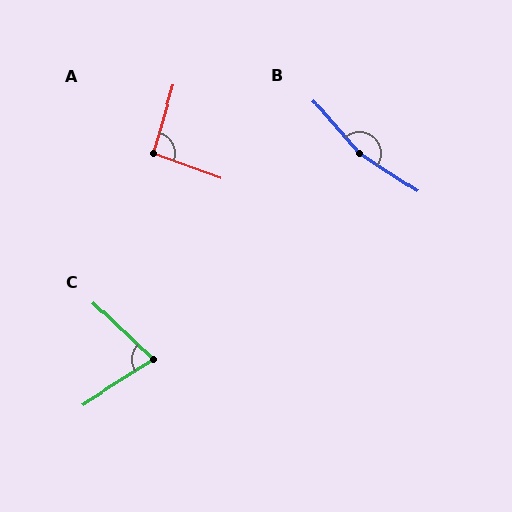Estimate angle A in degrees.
Approximately 93 degrees.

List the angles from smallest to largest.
C (76°), A (93°), B (164°).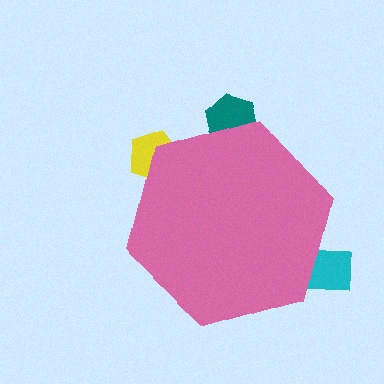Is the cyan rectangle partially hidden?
Yes, the cyan rectangle is partially hidden behind the pink hexagon.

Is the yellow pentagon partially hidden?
Yes, the yellow pentagon is partially hidden behind the pink hexagon.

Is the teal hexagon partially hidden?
Yes, the teal hexagon is partially hidden behind the pink hexagon.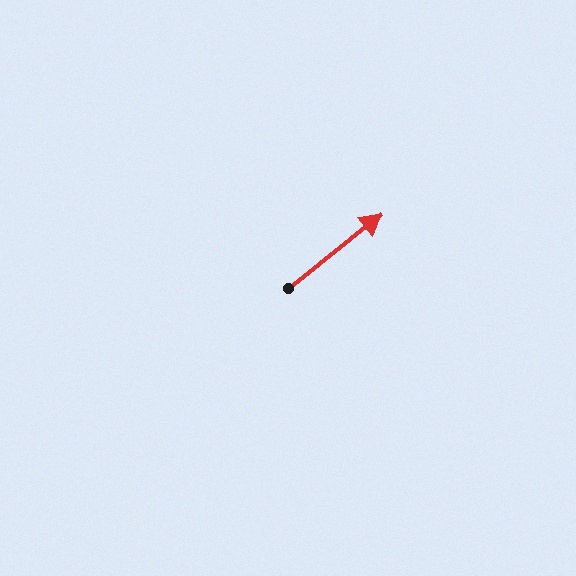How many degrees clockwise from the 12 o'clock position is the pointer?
Approximately 51 degrees.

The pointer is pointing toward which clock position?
Roughly 2 o'clock.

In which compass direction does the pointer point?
Northeast.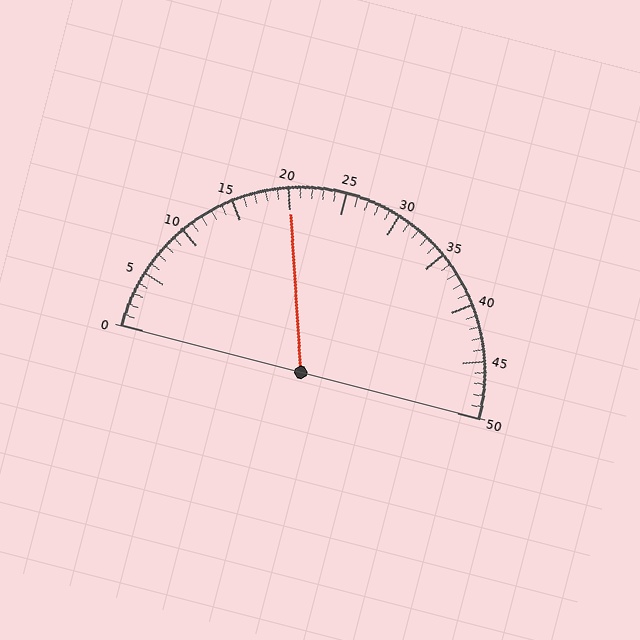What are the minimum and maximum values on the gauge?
The gauge ranges from 0 to 50.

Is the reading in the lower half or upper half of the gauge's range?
The reading is in the lower half of the range (0 to 50).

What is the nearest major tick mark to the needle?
The nearest major tick mark is 20.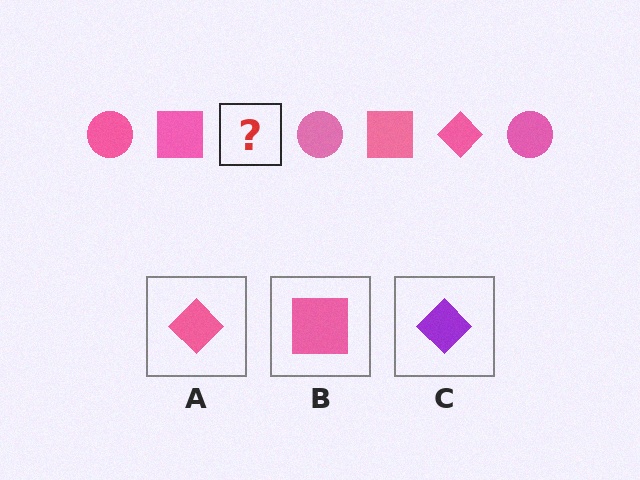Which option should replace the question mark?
Option A.